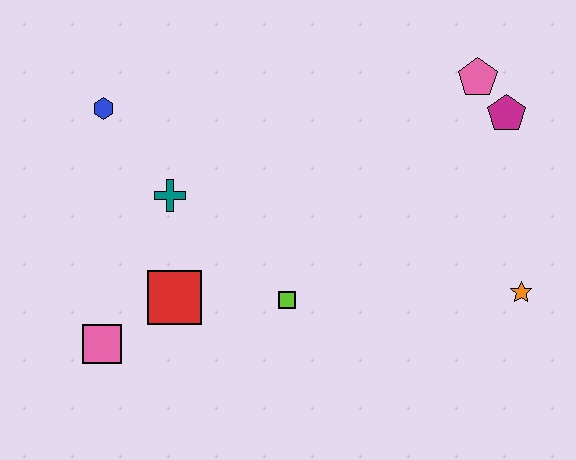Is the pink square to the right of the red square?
No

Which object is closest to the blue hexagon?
The teal cross is closest to the blue hexagon.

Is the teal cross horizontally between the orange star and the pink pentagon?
No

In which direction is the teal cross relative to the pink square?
The teal cross is above the pink square.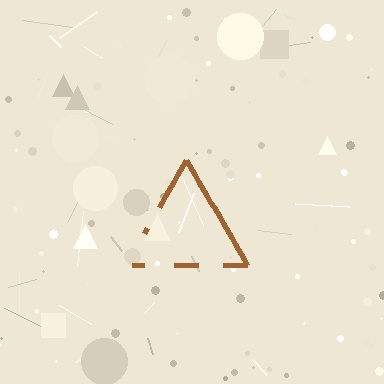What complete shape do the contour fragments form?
The contour fragments form a triangle.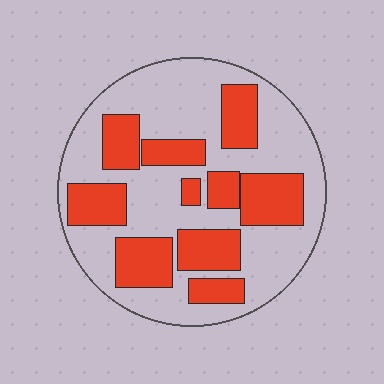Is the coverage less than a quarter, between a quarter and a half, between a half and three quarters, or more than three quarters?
Between a quarter and a half.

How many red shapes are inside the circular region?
10.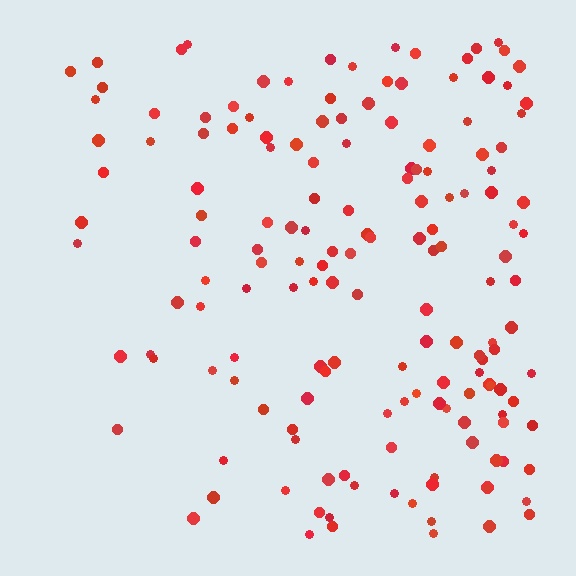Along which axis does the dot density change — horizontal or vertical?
Horizontal.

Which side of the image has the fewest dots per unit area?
The left.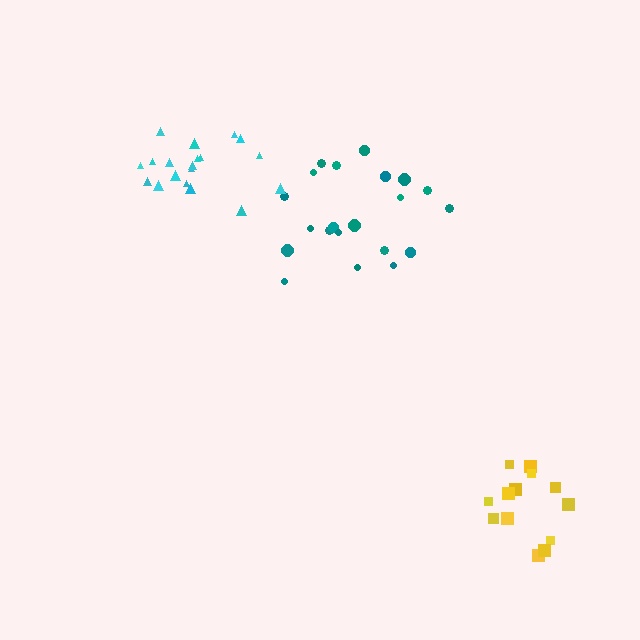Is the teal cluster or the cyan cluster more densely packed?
Cyan.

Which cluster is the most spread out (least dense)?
Teal.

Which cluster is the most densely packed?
Cyan.